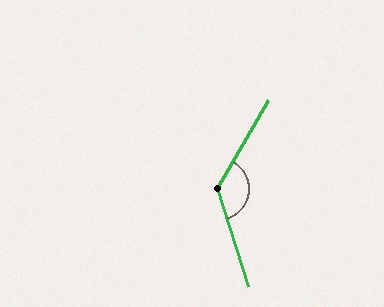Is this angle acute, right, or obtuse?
It is obtuse.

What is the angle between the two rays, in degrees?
Approximately 132 degrees.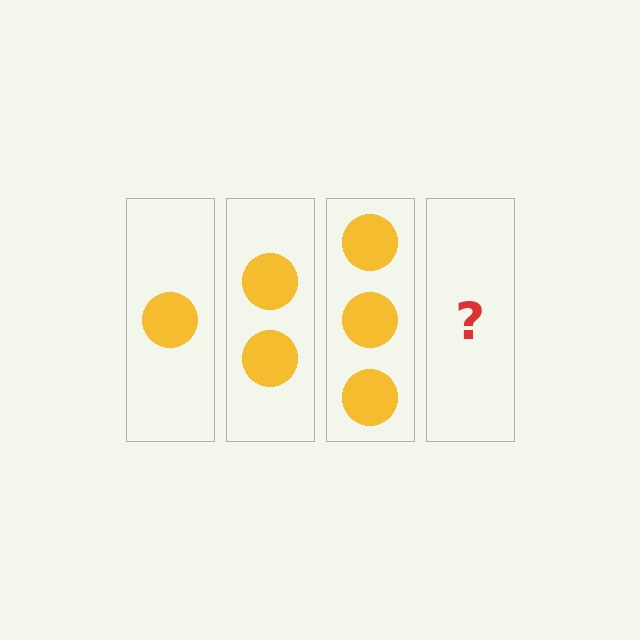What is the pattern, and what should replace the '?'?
The pattern is that each step adds one more circle. The '?' should be 4 circles.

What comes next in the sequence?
The next element should be 4 circles.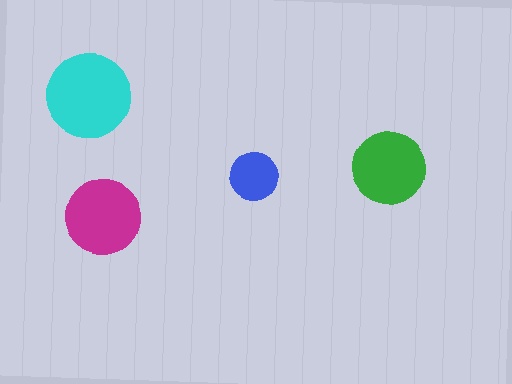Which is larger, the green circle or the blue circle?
The green one.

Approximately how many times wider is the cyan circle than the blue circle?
About 1.5 times wider.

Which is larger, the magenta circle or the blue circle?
The magenta one.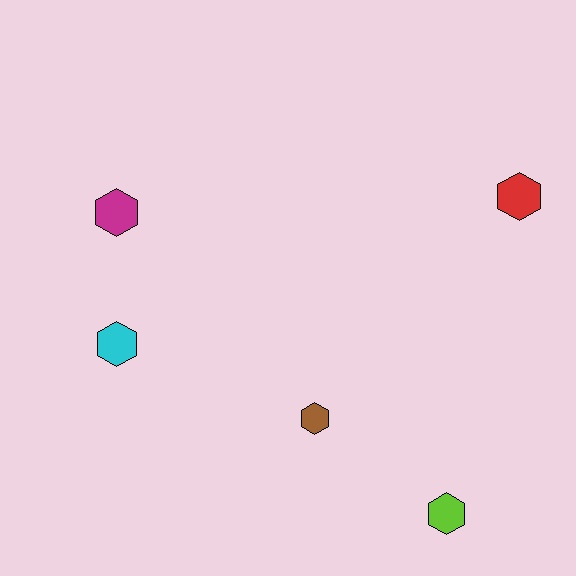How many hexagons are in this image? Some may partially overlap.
There are 5 hexagons.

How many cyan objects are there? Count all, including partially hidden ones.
There is 1 cyan object.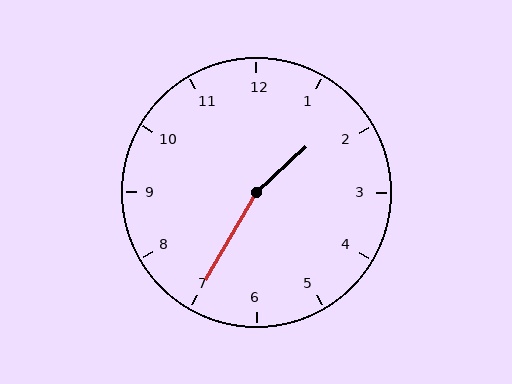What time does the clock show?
1:35.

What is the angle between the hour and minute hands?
Approximately 162 degrees.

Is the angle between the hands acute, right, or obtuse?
It is obtuse.